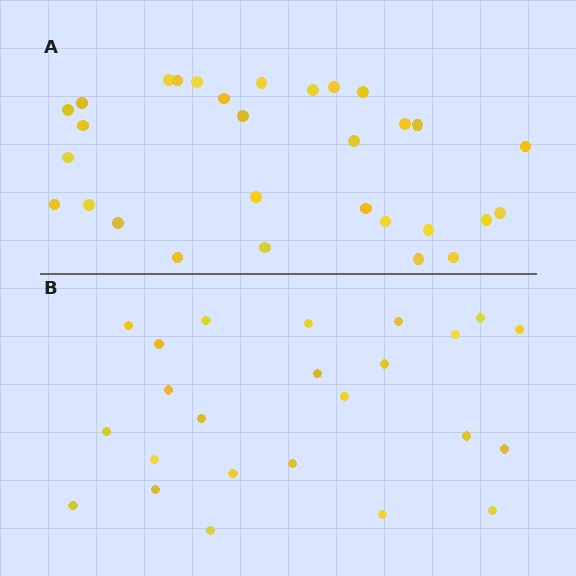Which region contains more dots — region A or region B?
Region A (the top region) has more dots.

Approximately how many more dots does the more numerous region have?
Region A has about 6 more dots than region B.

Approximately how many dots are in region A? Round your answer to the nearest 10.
About 30 dots.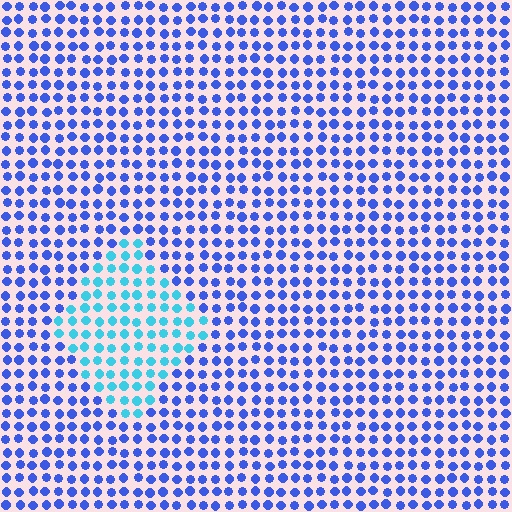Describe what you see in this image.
The image is filled with small blue elements in a uniform arrangement. A diamond-shaped region is visible where the elements are tinted to a slightly different hue, forming a subtle color boundary.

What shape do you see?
I see a diamond.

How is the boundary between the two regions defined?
The boundary is defined purely by a slight shift in hue (about 42 degrees). Spacing, size, and orientation are identical on both sides.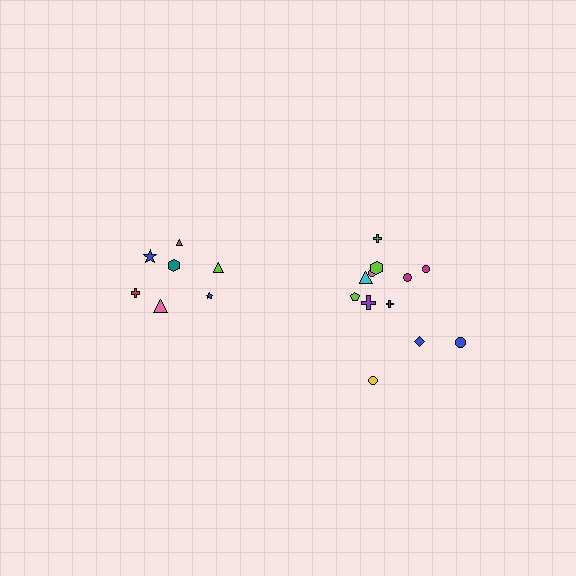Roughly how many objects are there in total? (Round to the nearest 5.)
Roughly 20 objects in total.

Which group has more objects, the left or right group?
The right group.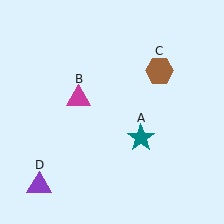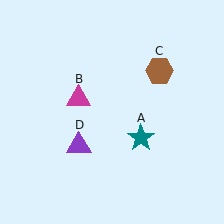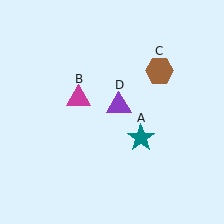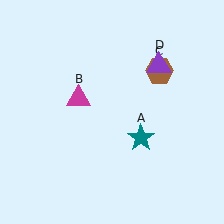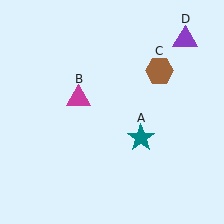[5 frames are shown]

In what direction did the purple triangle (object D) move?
The purple triangle (object D) moved up and to the right.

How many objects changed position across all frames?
1 object changed position: purple triangle (object D).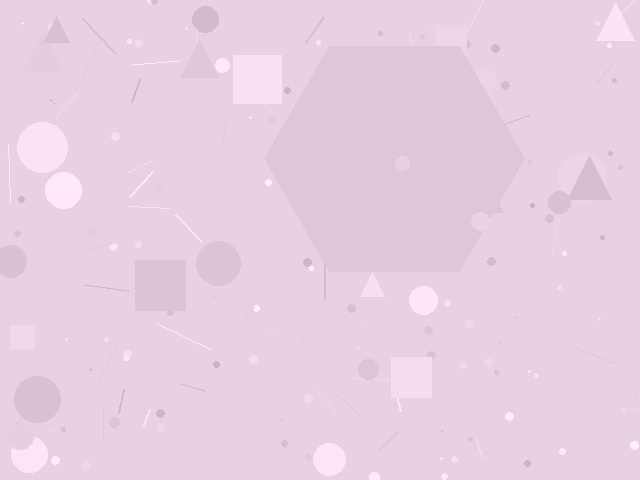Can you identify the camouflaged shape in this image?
The camouflaged shape is a hexagon.